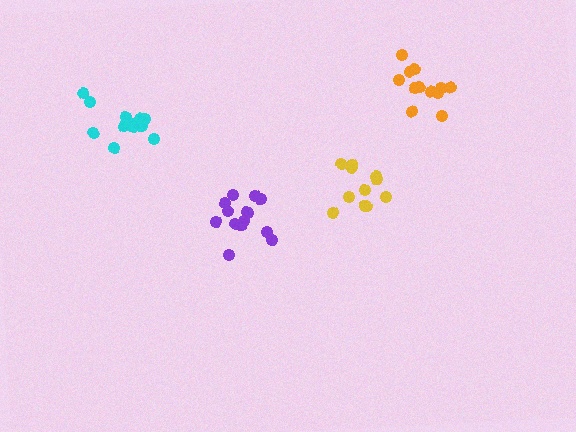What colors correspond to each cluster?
The clusters are colored: yellow, purple, cyan, orange.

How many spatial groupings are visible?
There are 4 spatial groupings.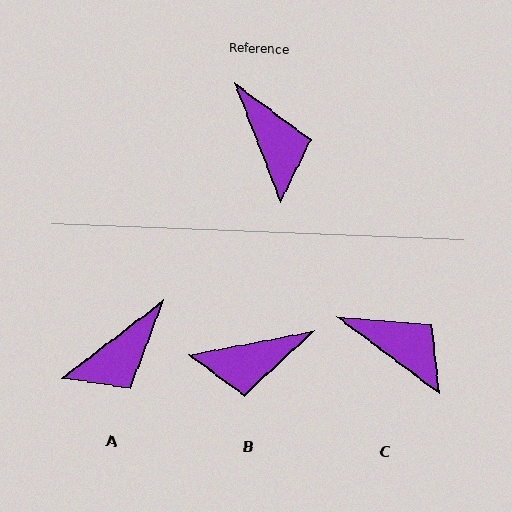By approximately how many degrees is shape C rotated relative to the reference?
Approximately 32 degrees counter-clockwise.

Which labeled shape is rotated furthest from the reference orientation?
B, about 101 degrees away.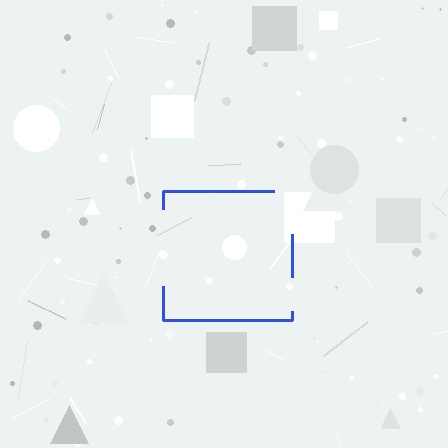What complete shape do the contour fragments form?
The contour fragments form a square.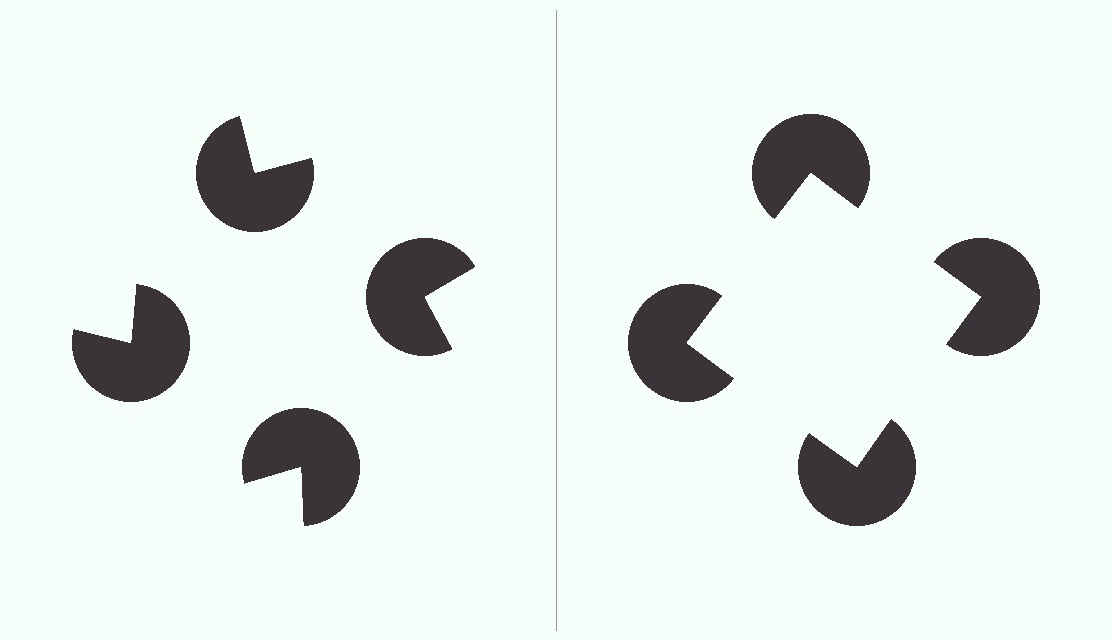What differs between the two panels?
The pac-man discs are positioned identically on both sides; only the wedge orientations differ. On the right they align to a square; on the left they are misaligned.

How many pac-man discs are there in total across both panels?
8 — 4 on each side.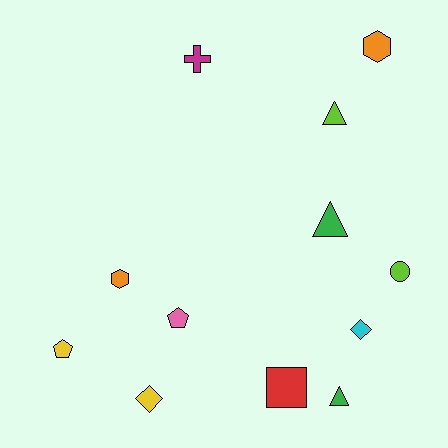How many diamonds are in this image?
There are 2 diamonds.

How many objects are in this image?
There are 12 objects.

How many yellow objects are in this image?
There are 2 yellow objects.